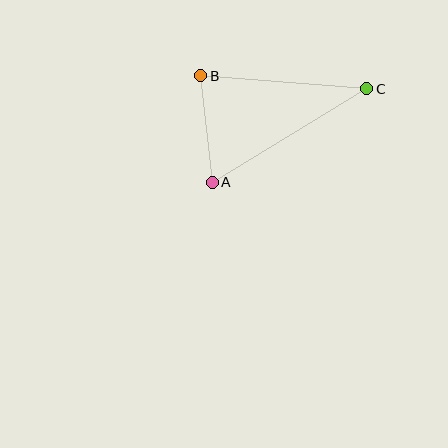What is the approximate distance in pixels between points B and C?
The distance between B and C is approximately 167 pixels.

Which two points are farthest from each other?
Points A and C are farthest from each other.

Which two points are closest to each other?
Points A and B are closest to each other.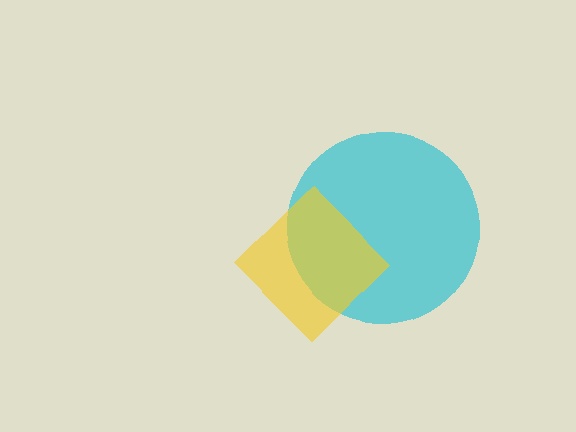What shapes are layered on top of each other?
The layered shapes are: a cyan circle, a yellow diamond.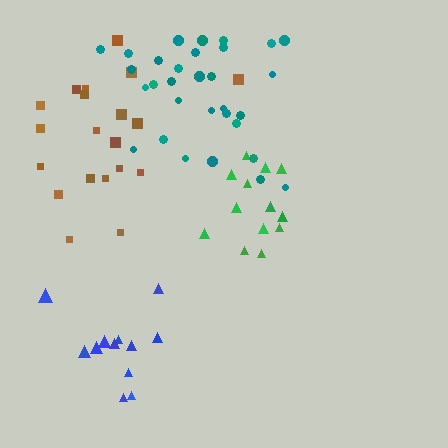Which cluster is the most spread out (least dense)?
Brown.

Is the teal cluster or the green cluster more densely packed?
Teal.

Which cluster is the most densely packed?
Teal.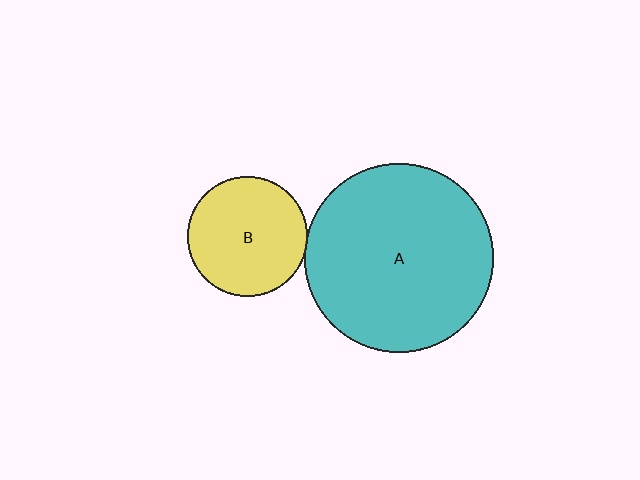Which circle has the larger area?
Circle A (teal).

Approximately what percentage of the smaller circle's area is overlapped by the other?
Approximately 5%.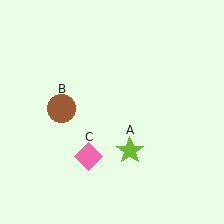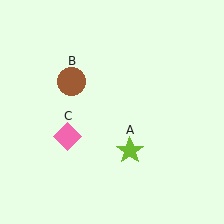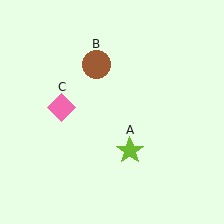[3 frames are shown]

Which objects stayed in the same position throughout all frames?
Lime star (object A) remained stationary.